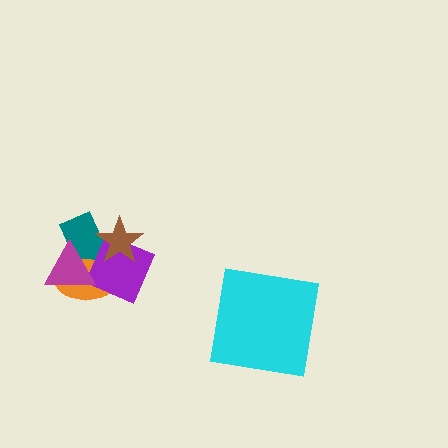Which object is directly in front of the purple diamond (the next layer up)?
The brown star is directly in front of the purple diamond.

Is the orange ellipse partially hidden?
Yes, it is partially covered by another shape.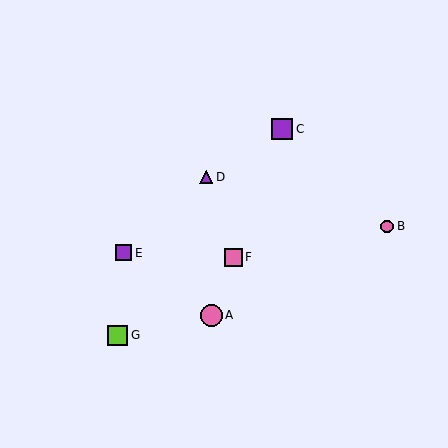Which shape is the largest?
The pink circle (labeled A) is the largest.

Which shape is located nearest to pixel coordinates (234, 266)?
The pink square (labeled F) at (233, 257) is nearest to that location.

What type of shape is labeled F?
Shape F is a pink square.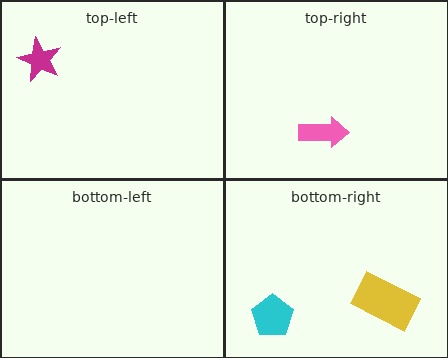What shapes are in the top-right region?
The pink arrow.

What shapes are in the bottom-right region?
The cyan pentagon, the yellow rectangle.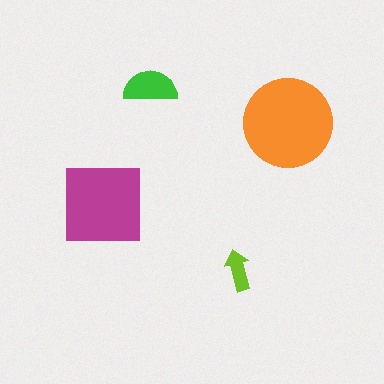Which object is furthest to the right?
The orange circle is rightmost.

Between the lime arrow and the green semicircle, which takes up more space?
The green semicircle.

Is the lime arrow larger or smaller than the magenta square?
Smaller.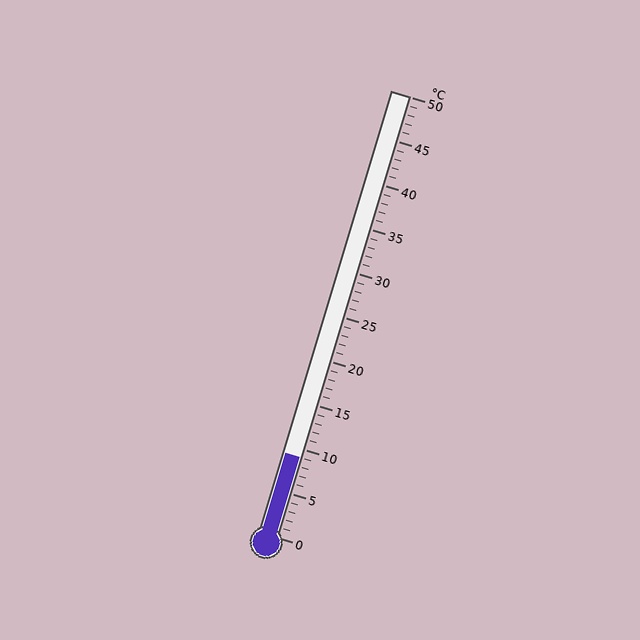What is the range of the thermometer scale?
The thermometer scale ranges from 0°C to 50°C.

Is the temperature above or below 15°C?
The temperature is below 15°C.